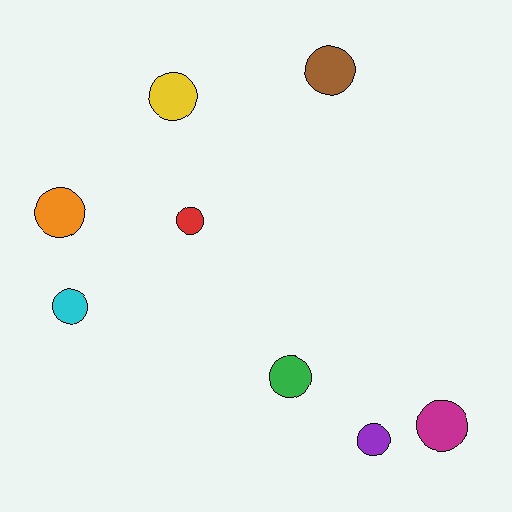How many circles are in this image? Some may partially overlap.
There are 8 circles.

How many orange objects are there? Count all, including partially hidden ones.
There is 1 orange object.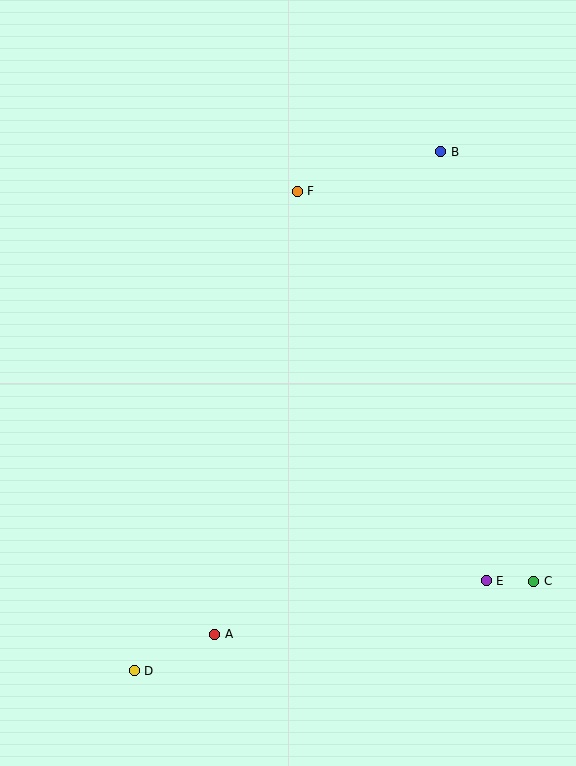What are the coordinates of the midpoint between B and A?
The midpoint between B and A is at (328, 393).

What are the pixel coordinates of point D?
Point D is at (134, 671).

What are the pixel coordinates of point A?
Point A is at (215, 634).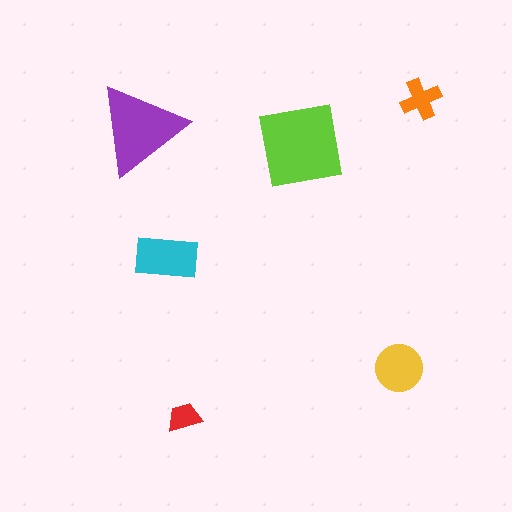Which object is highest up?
The orange cross is topmost.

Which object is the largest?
The lime square.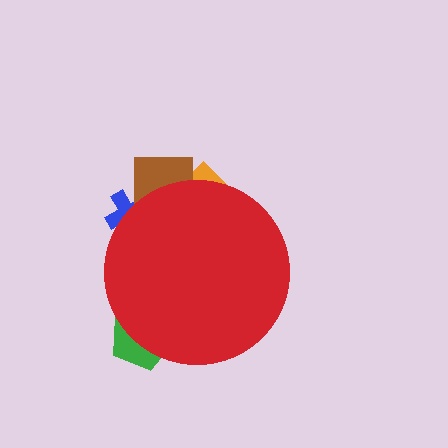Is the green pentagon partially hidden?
Yes, the green pentagon is partially hidden behind the red circle.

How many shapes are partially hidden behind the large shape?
4 shapes are partially hidden.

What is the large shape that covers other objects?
A red circle.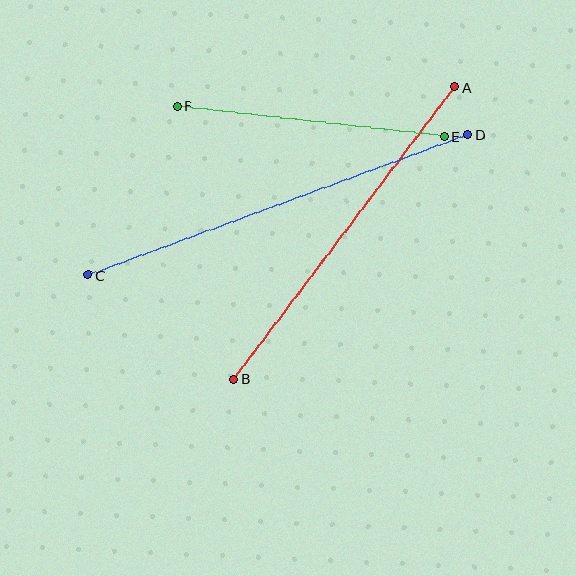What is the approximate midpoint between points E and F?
The midpoint is at approximately (311, 121) pixels.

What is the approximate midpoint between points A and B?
The midpoint is at approximately (344, 233) pixels.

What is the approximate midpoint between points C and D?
The midpoint is at approximately (278, 205) pixels.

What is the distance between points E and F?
The distance is approximately 269 pixels.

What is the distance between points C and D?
The distance is approximately 404 pixels.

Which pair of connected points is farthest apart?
Points C and D are farthest apart.